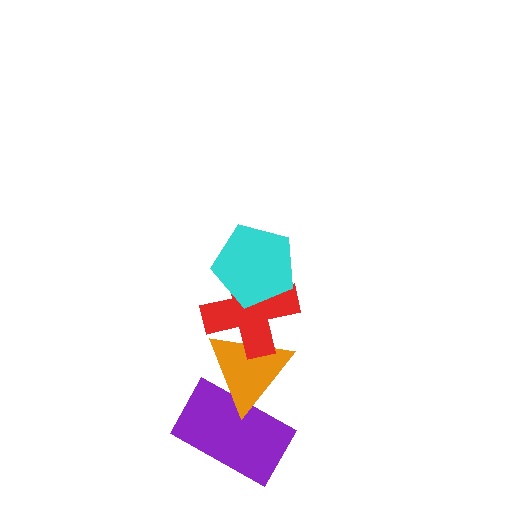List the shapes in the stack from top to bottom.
From top to bottom: the cyan pentagon, the red cross, the orange triangle, the purple rectangle.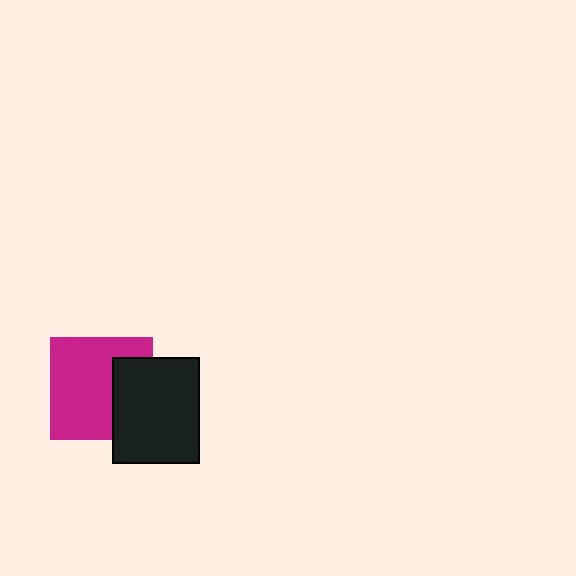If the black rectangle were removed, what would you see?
You would see the complete magenta square.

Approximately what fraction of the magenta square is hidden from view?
Roughly 32% of the magenta square is hidden behind the black rectangle.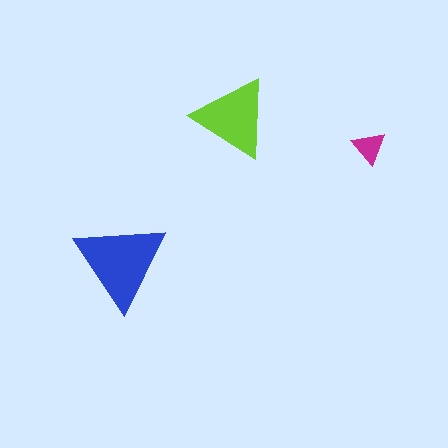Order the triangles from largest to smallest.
the blue one, the lime one, the magenta one.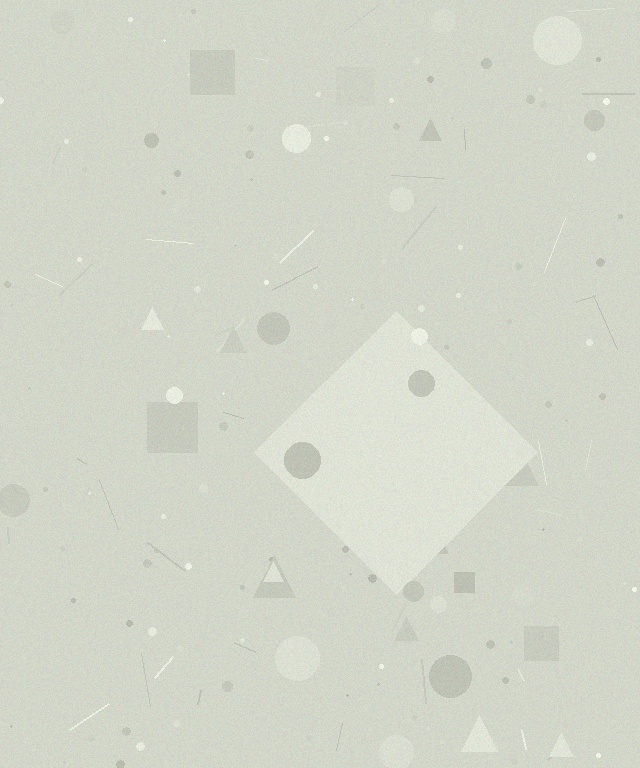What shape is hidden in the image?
A diamond is hidden in the image.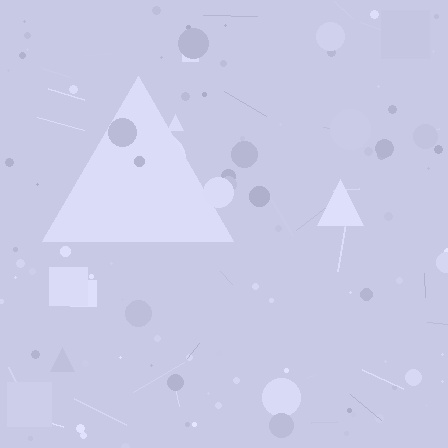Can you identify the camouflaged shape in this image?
The camouflaged shape is a triangle.